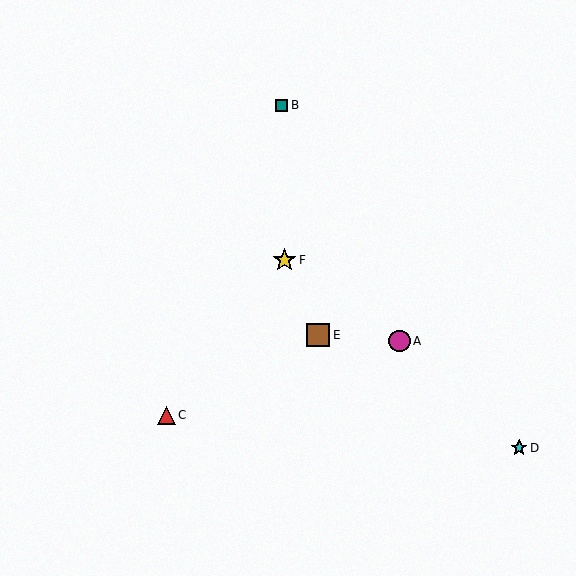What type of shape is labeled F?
Shape F is a yellow star.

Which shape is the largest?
The yellow star (labeled F) is the largest.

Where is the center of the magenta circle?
The center of the magenta circle is at (399, 341).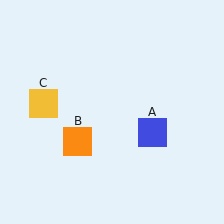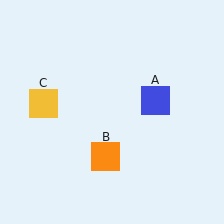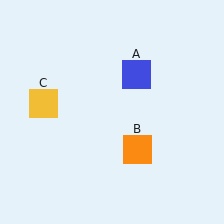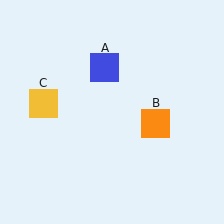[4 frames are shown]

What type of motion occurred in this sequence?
The blue square (object A), orange square (object B) rotated counterclockwise around the center of the scene.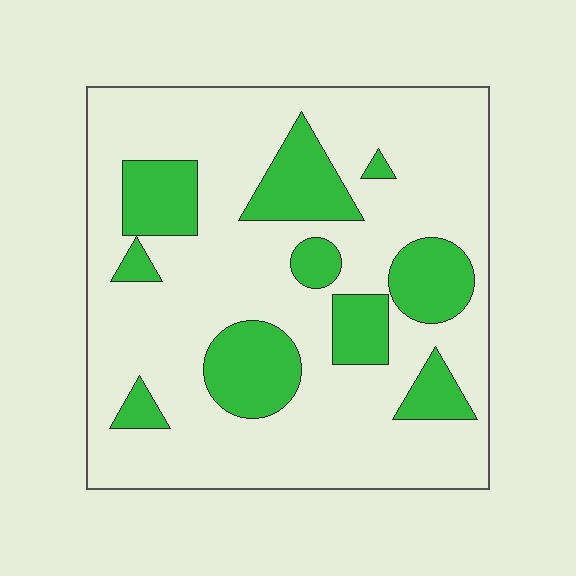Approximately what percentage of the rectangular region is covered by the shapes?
Approximately 25%.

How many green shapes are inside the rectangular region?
10.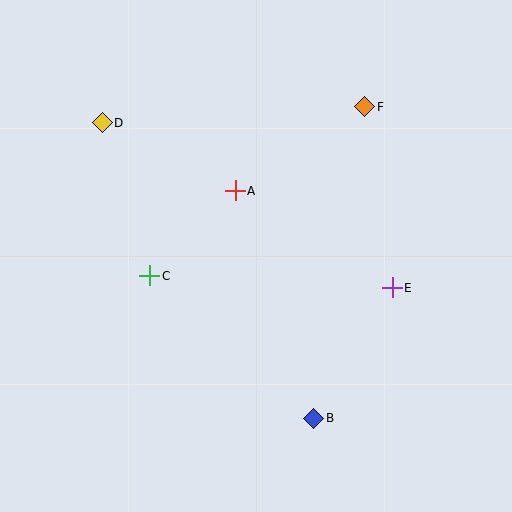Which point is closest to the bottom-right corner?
Point B is closest to the bottom-right corner.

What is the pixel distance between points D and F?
The distance between D and F is 263 pixels.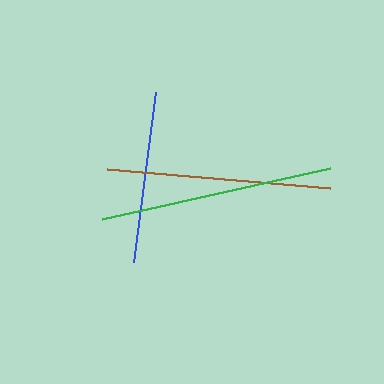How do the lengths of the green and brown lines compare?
The green and brown lines are approximately the same length.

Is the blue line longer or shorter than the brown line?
The brown line is longer than the blue line.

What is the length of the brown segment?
The brown segment is approximately 224 pixels long.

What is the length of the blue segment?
The blue segment is approximately 171 pixels long.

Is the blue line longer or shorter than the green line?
The green line is longer than the blue line.